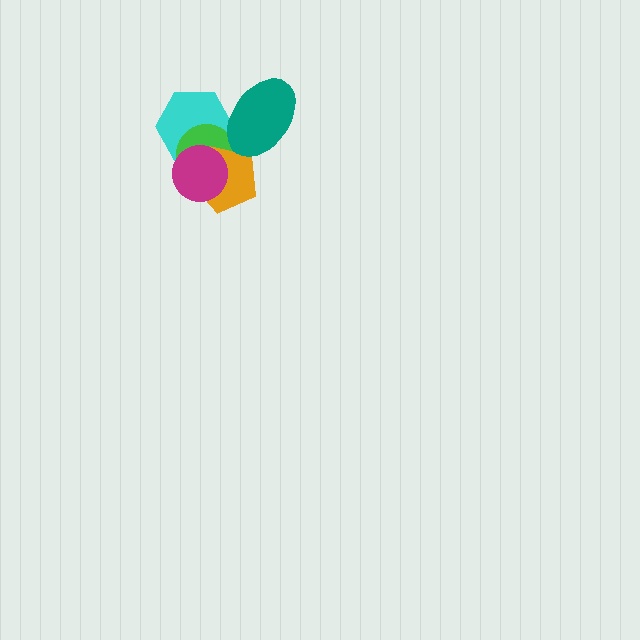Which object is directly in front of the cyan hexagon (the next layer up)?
The green circle is directly in front of the cyan hexagon.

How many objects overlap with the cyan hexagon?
4 objects overlap with the cyan hexagon.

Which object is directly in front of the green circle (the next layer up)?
The orange pentagon is directly in front of the green circle.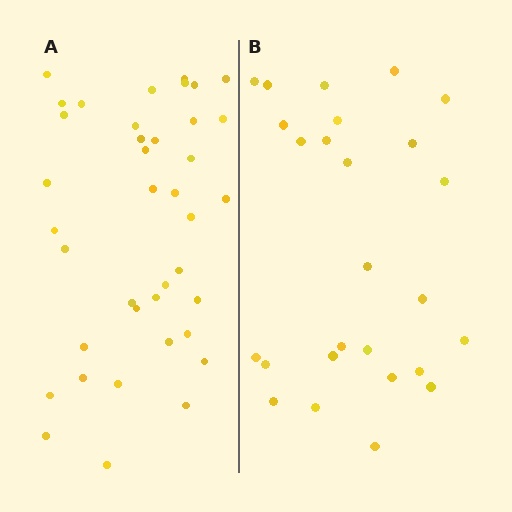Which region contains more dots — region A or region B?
Region A (the left region) has more dots.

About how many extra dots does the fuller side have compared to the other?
Region A has approximately 15 more dots than region B.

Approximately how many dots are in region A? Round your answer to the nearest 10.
About 40 dots. (The exact count is 39, which rounds to 40.)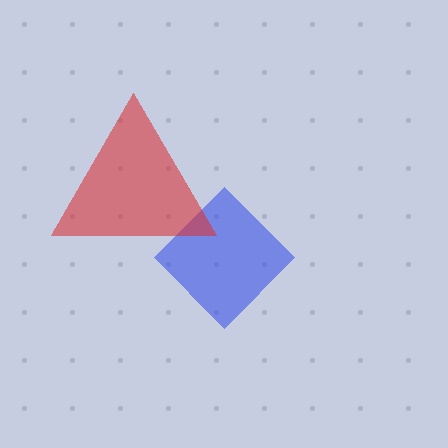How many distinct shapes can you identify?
There are 2 distinct shapes: a blue diamond, a red triangle.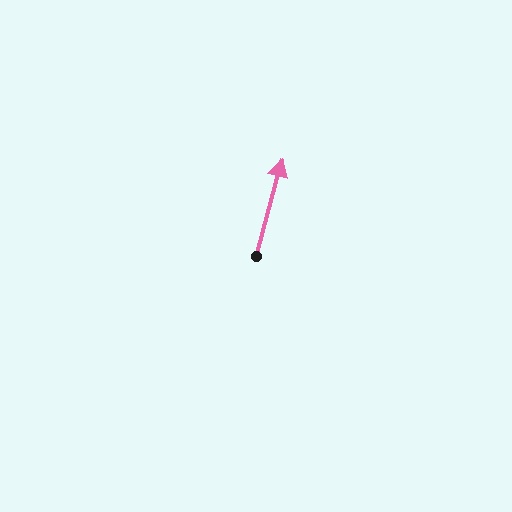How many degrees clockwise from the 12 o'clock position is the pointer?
Approximately 15 degrees.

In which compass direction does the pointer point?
North.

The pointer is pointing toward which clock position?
Roughly 1 o'clock.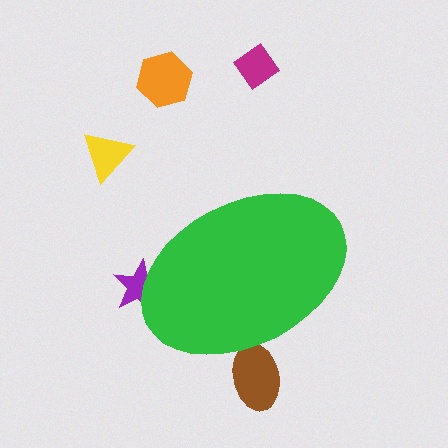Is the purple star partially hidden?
Yes, the purple star is partially hidden behind the green ellipse.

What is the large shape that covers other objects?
A green ellipse.